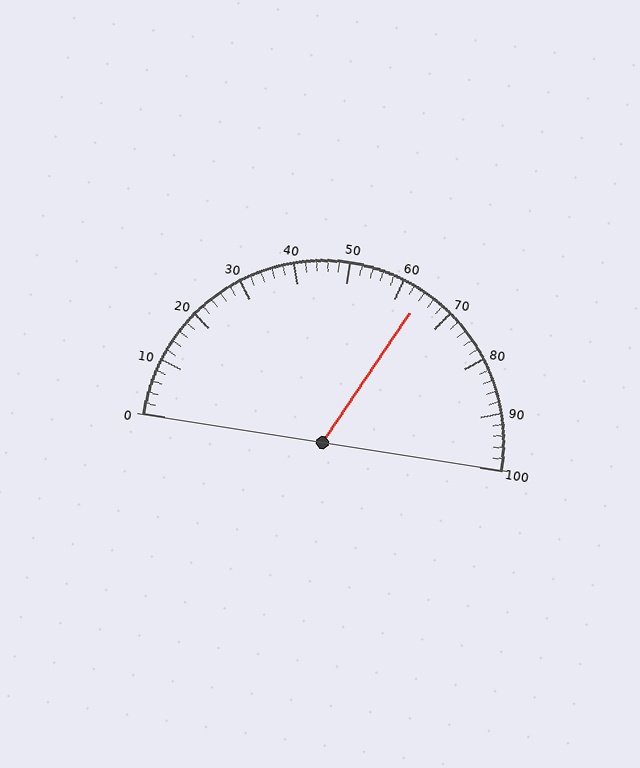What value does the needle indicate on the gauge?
The needle indicates approximately 64.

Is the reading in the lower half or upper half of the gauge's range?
The reading is in the upper half of the range (0 to 100).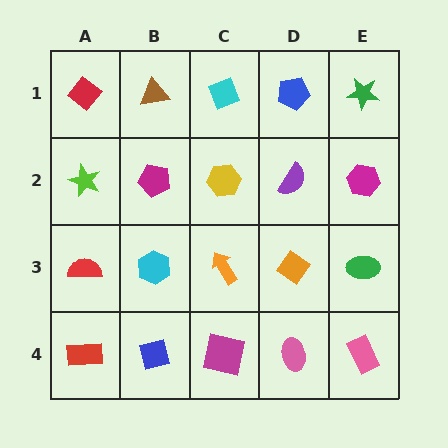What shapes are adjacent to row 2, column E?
A green star (row 1, column E), a green ellipse (row 3, column E), a purple semicircle (row 2, column D).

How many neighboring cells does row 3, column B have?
4.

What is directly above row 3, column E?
A magenta hexagon.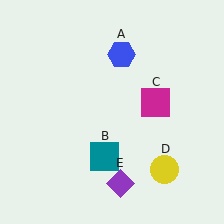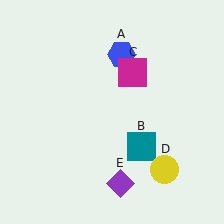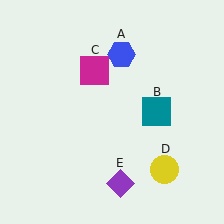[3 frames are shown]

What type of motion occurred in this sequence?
The teal square (object B), magenta square (object C) rotated counterclockwise around the center of the scene.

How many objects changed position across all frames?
2 objects changed position: teal square (object B), magenta square (object C).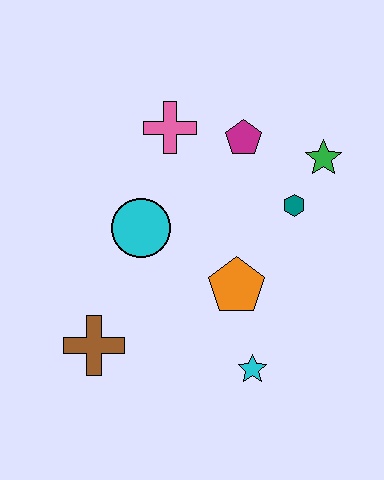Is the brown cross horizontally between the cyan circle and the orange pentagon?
No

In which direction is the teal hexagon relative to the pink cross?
The teal hexagon is to the right of the pink cross.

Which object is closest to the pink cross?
The magenta pentagon is closest to the pink cross.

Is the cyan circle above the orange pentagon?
Yes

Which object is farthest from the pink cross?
The cyan star is farthest from the pink cross.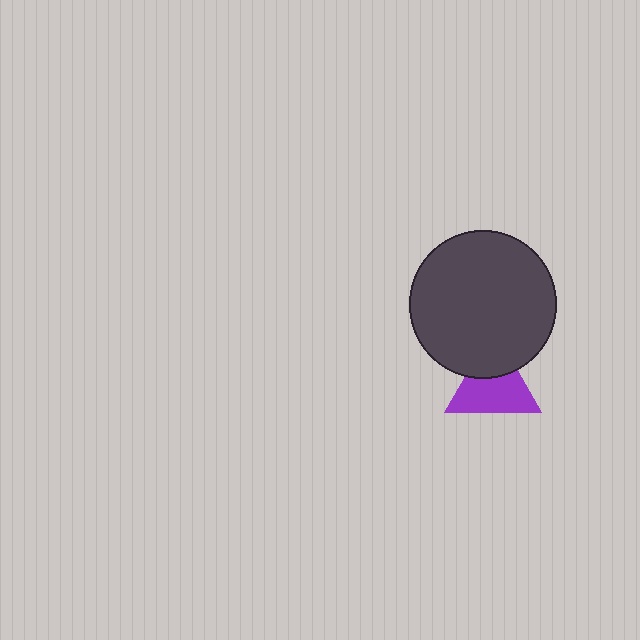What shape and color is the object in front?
The object in front is a dark gray circle.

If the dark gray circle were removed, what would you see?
You would see the complete purple triangle.